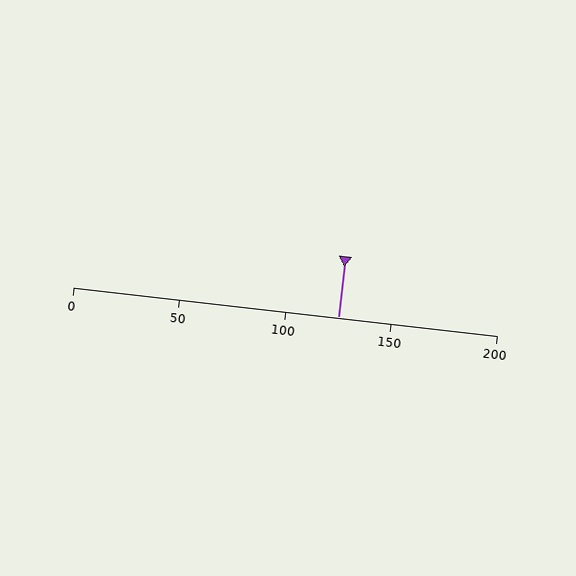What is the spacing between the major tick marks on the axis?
The major ticks are spaced 50 apart.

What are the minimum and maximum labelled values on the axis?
The axis runs from 0 to 200.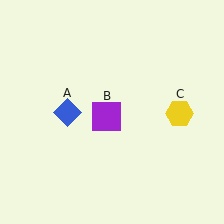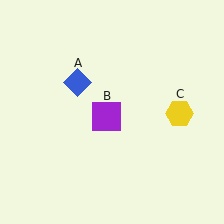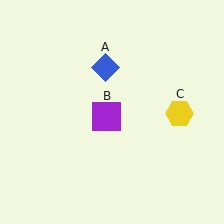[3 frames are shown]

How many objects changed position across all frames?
1 object changed position: blue diamond (object A).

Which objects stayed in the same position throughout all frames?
Purple square (object B) and yellow hexagon (object C) remained stationary.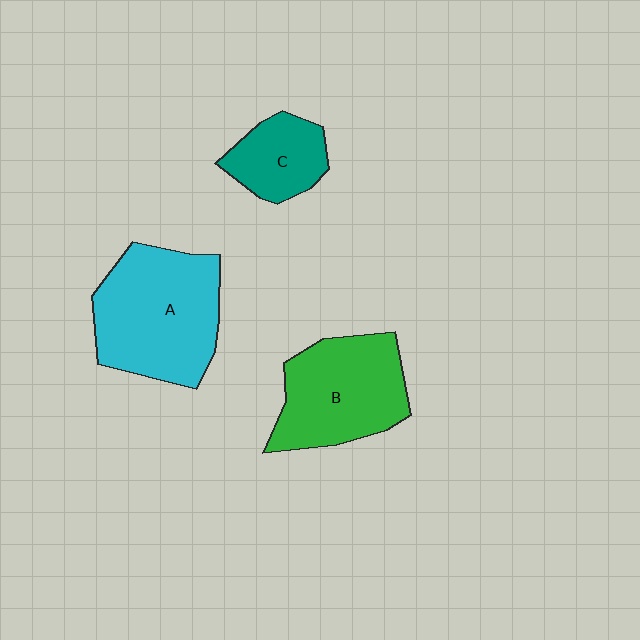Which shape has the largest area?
Shape A (cyan).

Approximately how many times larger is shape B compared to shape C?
Approximately 1.9 times.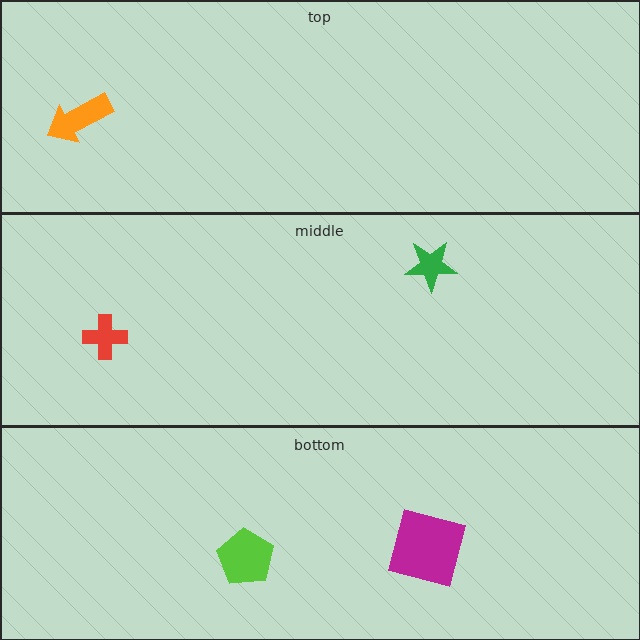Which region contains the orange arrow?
The top region.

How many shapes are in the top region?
1.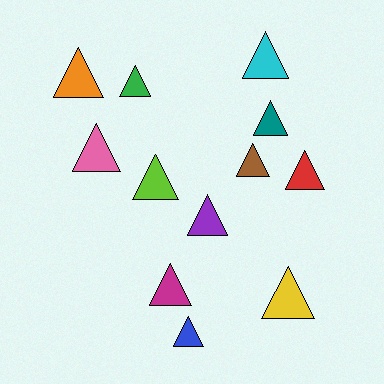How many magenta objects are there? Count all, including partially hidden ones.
There is 1 magenta object.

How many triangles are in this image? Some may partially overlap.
There are 12 triangles.